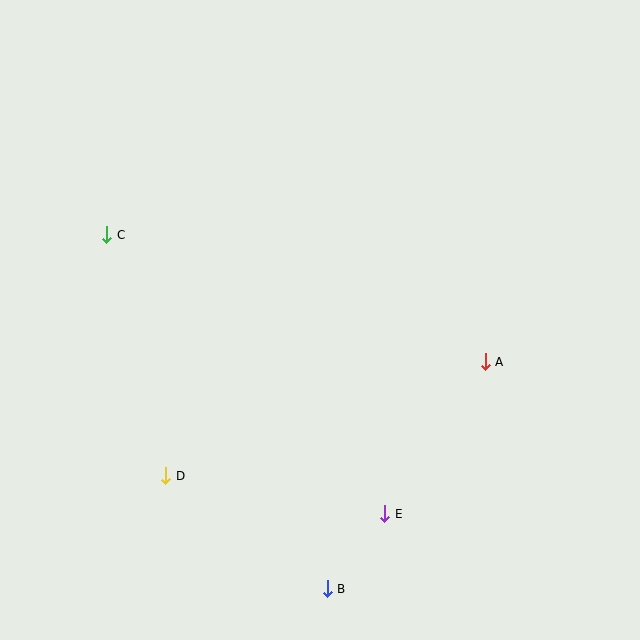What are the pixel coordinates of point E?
Point E is at (385, 514).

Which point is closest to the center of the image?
Point A at (485, 362) is closest to the center.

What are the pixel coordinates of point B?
Point B is at (327, 589).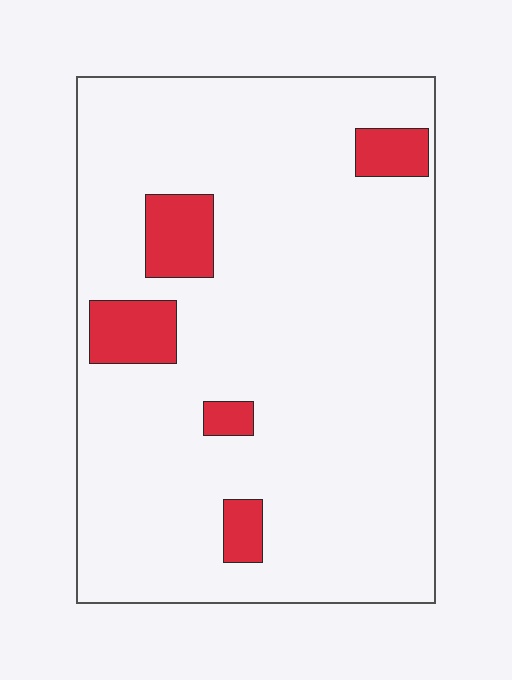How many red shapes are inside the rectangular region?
5.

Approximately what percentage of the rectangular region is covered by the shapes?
Approximately 10%.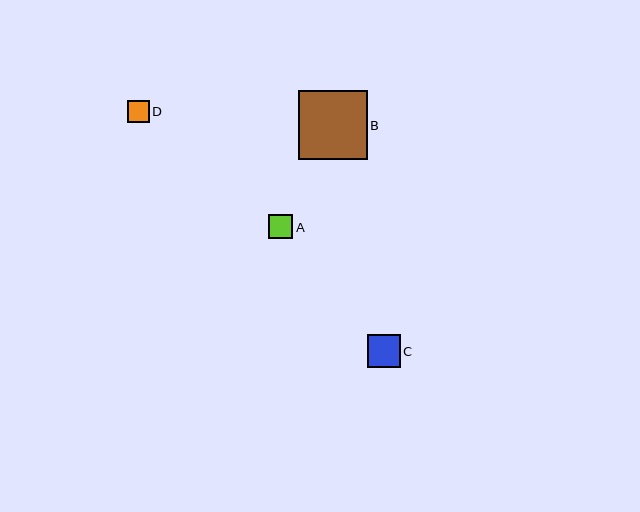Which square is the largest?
Square B is the largest with a size of approximately 69 pixels.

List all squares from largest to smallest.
From largest to smallest: B, C, A, D.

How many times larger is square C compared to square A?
Square C is approximately 1.3 times the size of square A.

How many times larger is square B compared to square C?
Square B is approximately 2.1 times the size of square C.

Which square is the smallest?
Square D is the smallest with a size of approximately 22 pixels.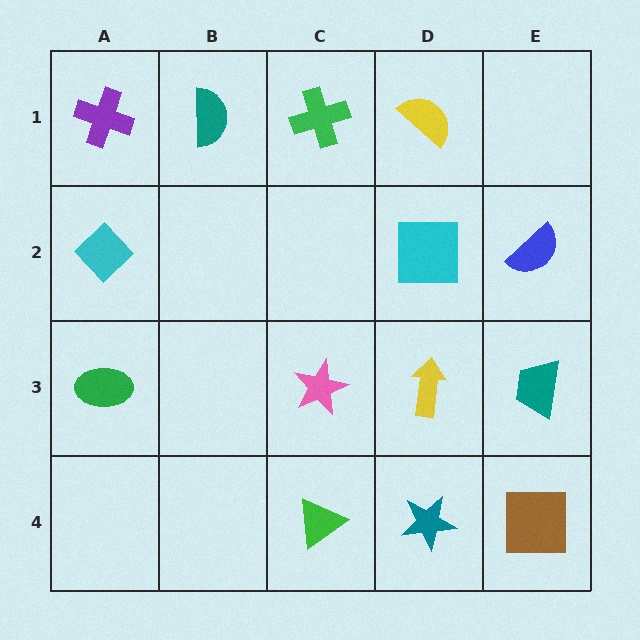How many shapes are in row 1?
4 shapes.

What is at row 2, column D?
A cyan square.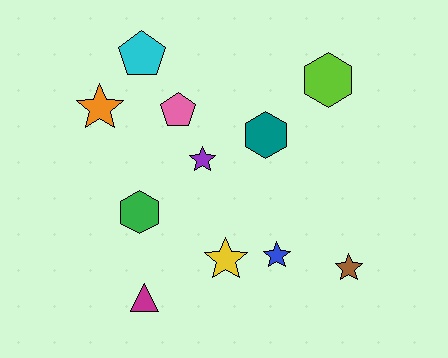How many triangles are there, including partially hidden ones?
There is 1 triangle.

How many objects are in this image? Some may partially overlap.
There are 11 objects.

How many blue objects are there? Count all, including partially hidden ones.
There is 1 blue object.